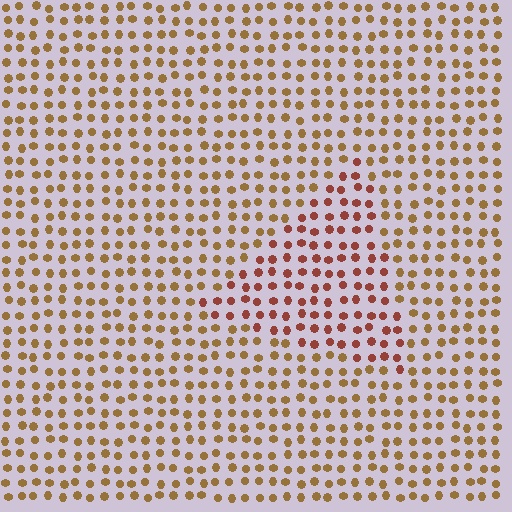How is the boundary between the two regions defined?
The boundary is defined purely by a slight shift in hue (about 33 degrees). Spacing, size, and orientation are identical on both sides.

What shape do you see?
I see a triangle.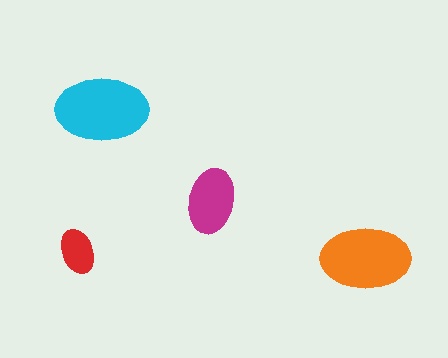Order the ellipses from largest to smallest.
the cyan one, the orange one, the magenta one, the red one.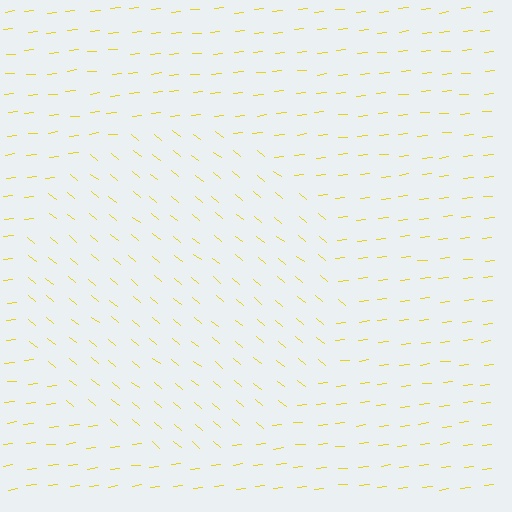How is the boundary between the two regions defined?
The boundary is defined purely by a change in line orientation (approximately 45 degrees difference). All lines are the same color and thickness.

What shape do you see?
I see a circle.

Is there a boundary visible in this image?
Yes, there is a texture boundary formed by a change in line orientation.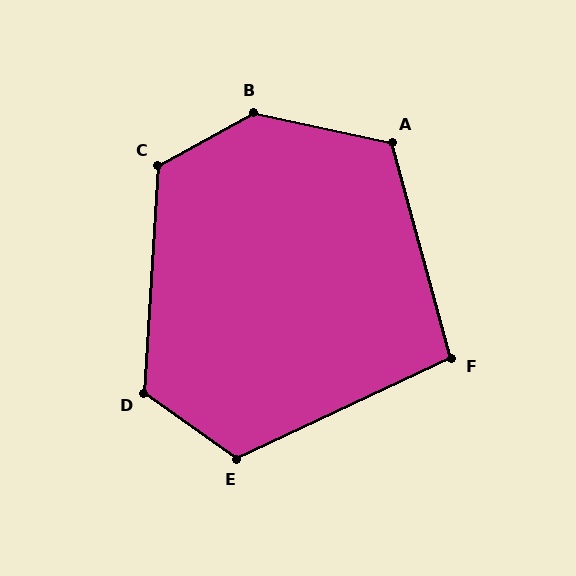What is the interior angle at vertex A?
Approximately 118 degrees (obtuse).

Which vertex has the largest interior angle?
B, at approximately 139 degrees.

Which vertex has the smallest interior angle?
F, at approximately 100 degrees.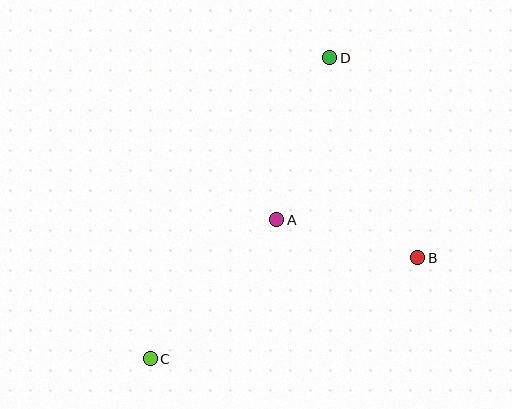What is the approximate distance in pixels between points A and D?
The distance between A and D is approximately 170 pixels.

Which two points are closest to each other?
Points A and B are closest to each other.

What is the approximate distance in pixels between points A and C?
The distance between A and C is approximately 188 pixels.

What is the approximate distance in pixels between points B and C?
The distance between B and C is approximately 286 pixels.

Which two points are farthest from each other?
Points C and D are farthest from each other.